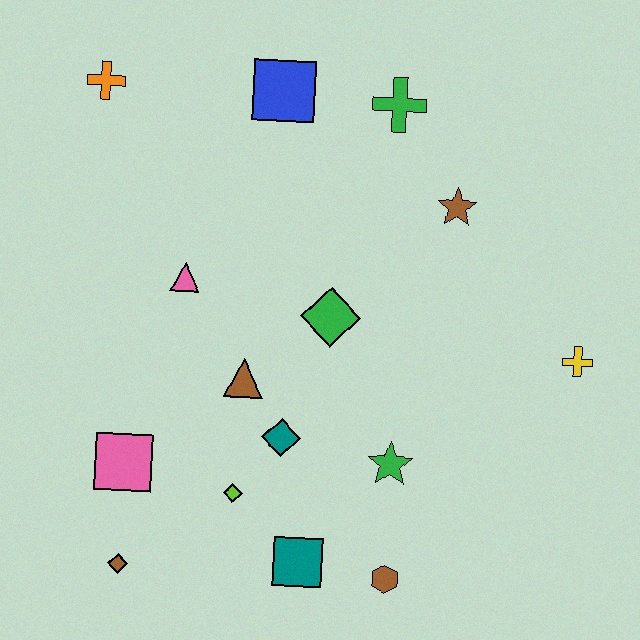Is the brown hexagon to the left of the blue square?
No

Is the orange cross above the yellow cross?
Yes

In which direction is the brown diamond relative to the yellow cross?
The brown diamond is to the left of the yellow cross.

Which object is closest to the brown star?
The green cross is closest to the brown star.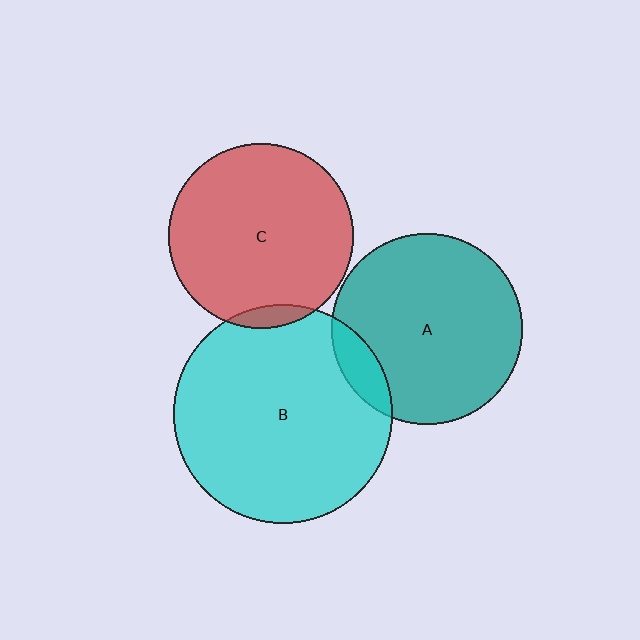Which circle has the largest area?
Circle B (cyan).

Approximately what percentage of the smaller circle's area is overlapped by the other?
Approximately 10%.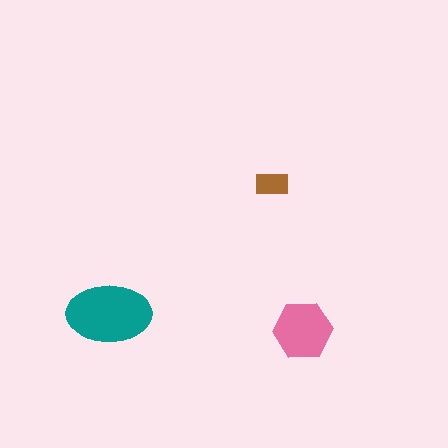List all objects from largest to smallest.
The teal ellipse, the pink hexagon, the brown rectangle.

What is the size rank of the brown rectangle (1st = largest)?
3rd.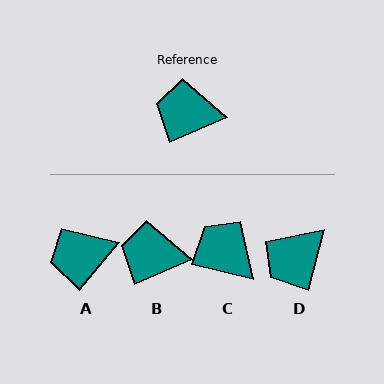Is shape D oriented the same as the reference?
No, it is off by about 53 degrees.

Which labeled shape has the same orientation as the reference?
B.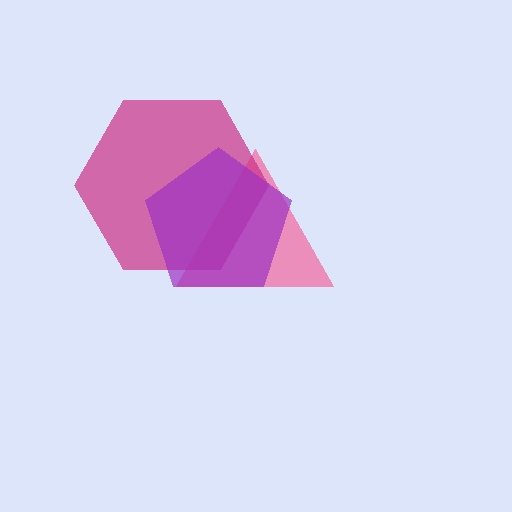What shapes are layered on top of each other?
The layered shapes are: a pink triangle, a magenta hexagon, a purple pentagon.